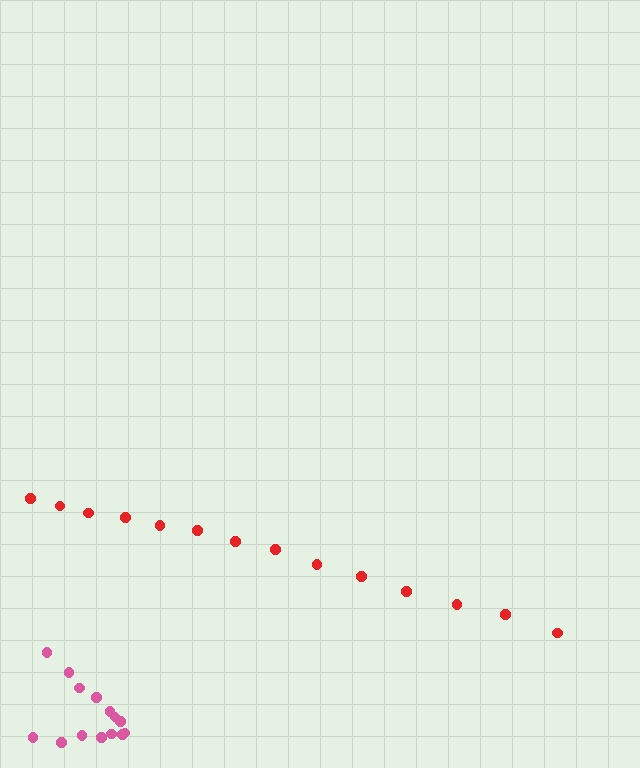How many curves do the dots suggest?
There are 2 distinct paths.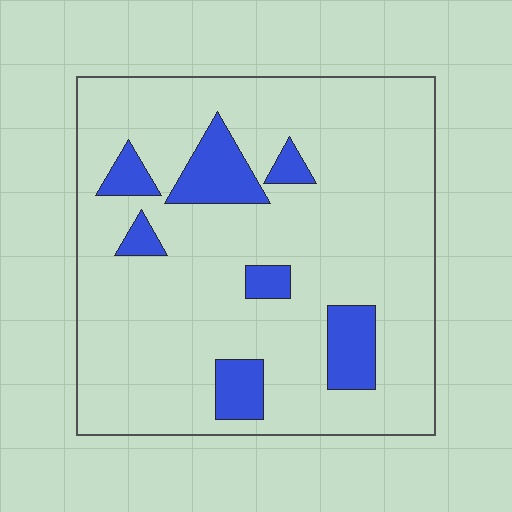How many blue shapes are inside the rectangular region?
7.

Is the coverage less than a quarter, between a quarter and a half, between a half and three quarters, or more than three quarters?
Less than a quarter.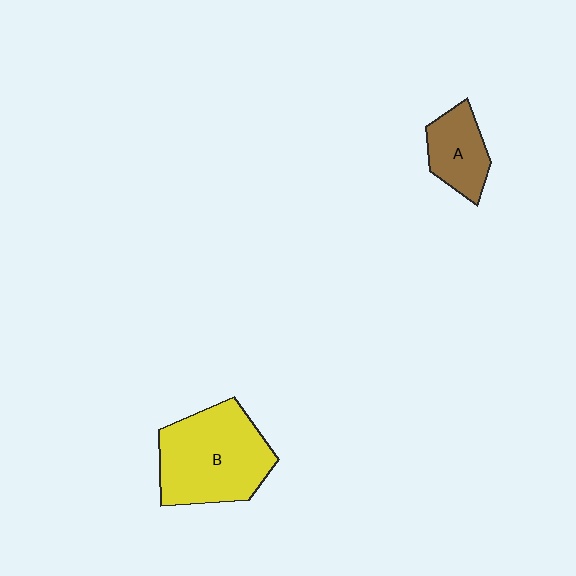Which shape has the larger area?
Shape B (yellow).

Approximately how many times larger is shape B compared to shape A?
Approximately 2.1 times.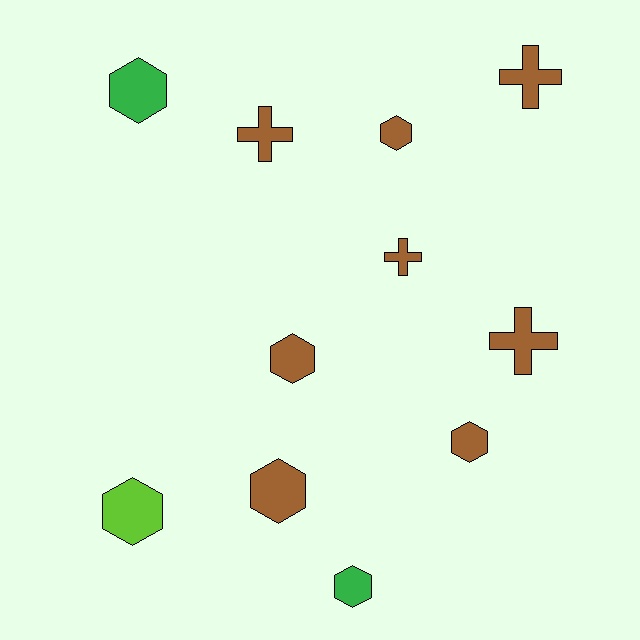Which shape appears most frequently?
Hexagon, with 7 objects.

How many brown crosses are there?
There are 4 brown crosses.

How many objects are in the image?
There are 11 objects.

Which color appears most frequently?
Brown, with 8 objects.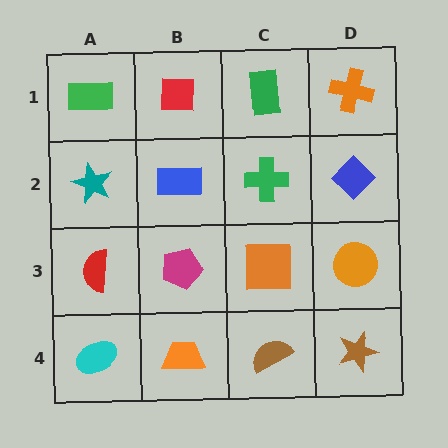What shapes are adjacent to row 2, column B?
A red square (row 1, column B), a magenta pentagon (row 3, column B), a teal star (row 2, column A), a green cross (row 2, column C).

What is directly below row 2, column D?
An orange circle.